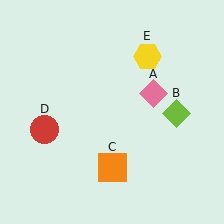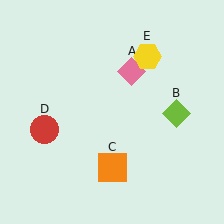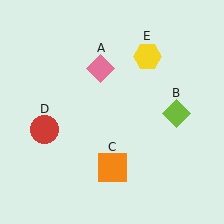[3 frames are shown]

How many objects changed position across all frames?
1 object changed position: pink diamond (object A).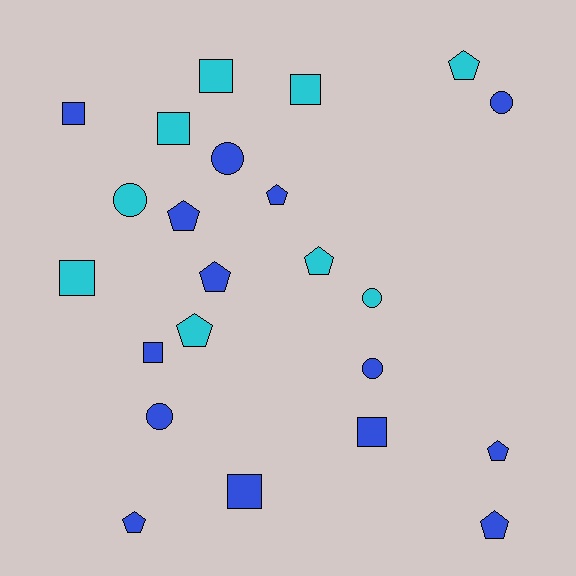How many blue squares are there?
There are 4 blue squares.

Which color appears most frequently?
Blue, with 14 objects.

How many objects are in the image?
There are 23 objects.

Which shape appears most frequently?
Pentagon, with 9 objects.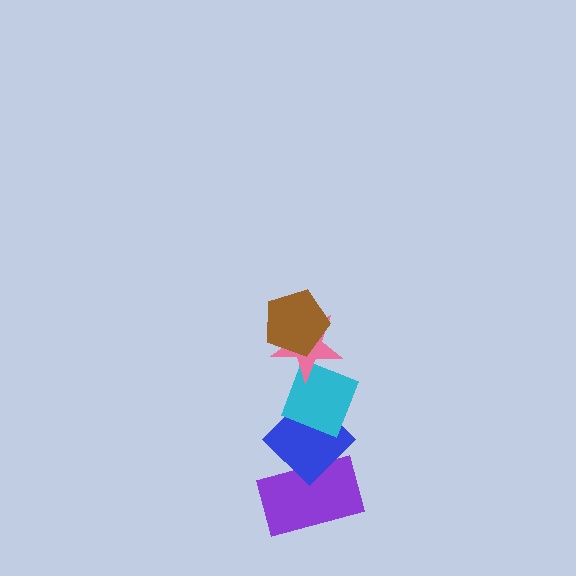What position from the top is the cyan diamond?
The cyan diamond is 3rd from the top.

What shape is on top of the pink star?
The brown pentagon is on top of the pink star.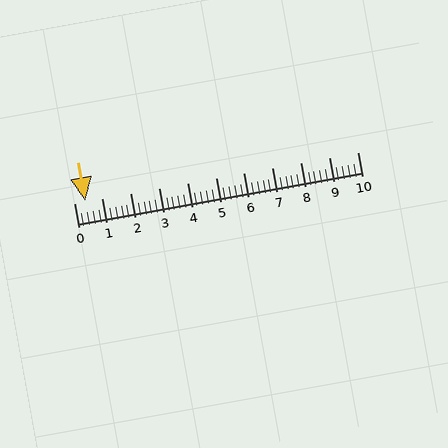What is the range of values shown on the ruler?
The ruler shows values from 0 to 10.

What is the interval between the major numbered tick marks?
The major tick marks are spaced 1 units apart.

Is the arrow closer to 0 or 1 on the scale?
The arrow is closer to 0.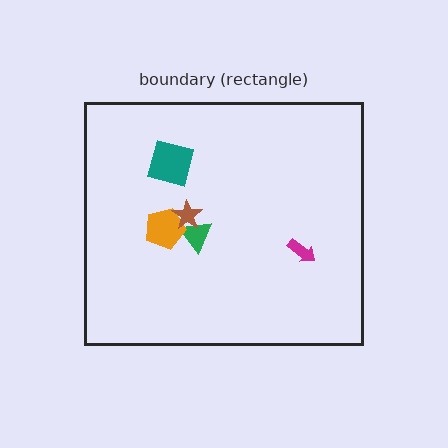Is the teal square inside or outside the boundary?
Inside.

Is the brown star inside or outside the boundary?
Inside.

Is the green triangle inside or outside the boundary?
Inside.